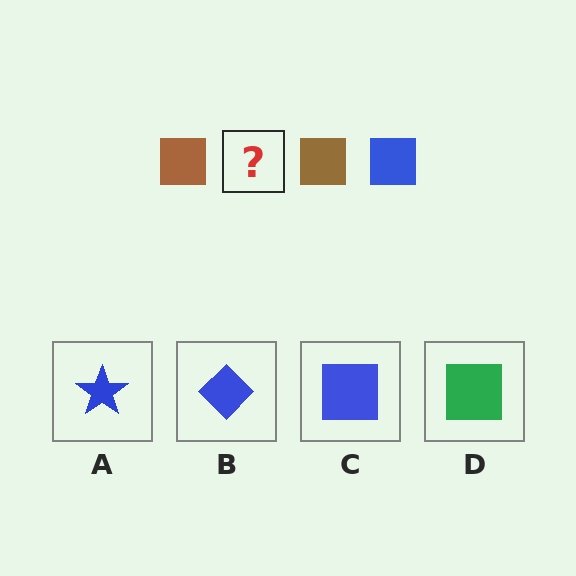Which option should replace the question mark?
Option C.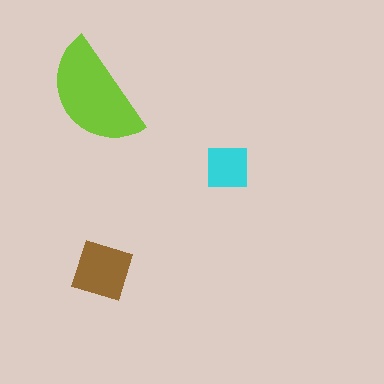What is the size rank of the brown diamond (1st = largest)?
2nd.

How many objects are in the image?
There are 3 objects in the image.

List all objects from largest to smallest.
The lime semicircle, the brown diamond, the cyan square.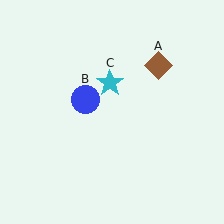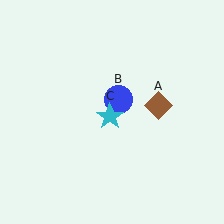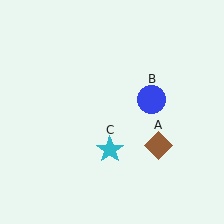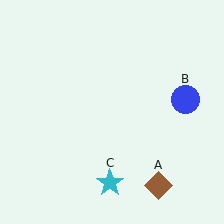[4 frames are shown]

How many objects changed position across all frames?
3 objects changed position: brown diamond (object A), blue circle (object B), cyan star (object C).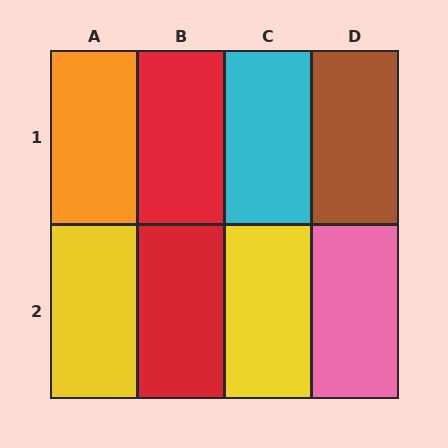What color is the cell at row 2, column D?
Pink.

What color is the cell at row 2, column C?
Yellow.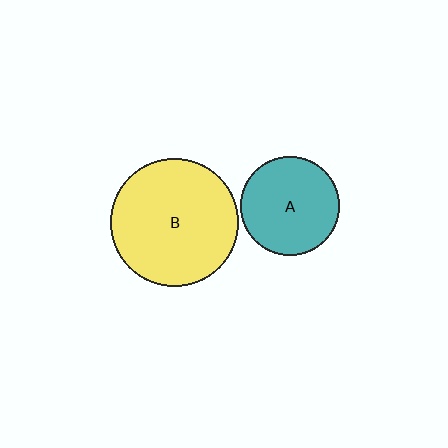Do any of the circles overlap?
No, none of the circles overlap.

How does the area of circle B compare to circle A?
Approximately 1.7 times.